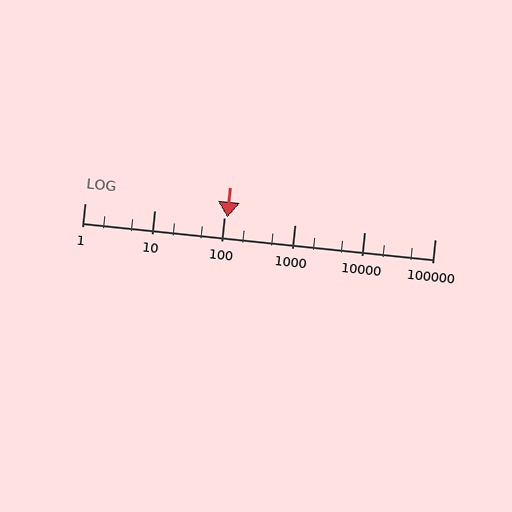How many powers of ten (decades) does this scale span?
The scale spans 5 decades, from 1 to 100000.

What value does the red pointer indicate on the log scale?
The pointer indicates approximately 110.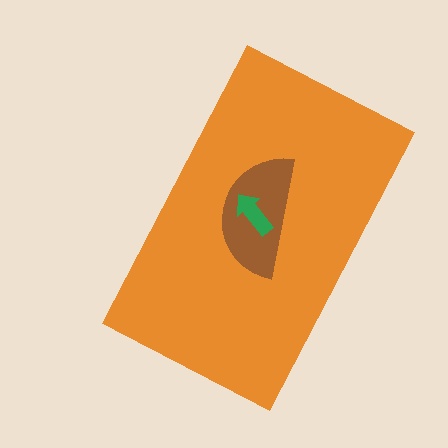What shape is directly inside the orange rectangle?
The brown semicircle.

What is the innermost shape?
The green arrow.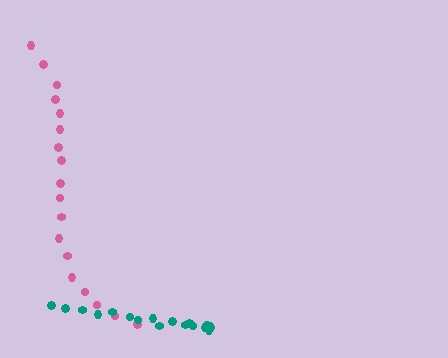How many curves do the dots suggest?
There are 2 distinct paths.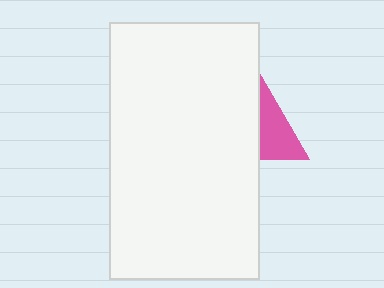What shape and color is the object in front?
The object in front is a white rectangle.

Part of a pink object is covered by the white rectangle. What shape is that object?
It is a triangle.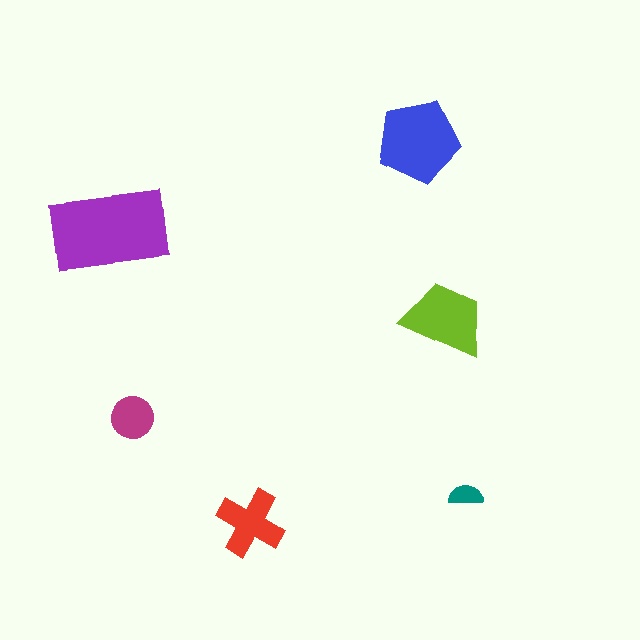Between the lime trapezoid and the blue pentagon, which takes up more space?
The blue pentagon.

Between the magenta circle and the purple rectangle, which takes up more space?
The purple rectangle.